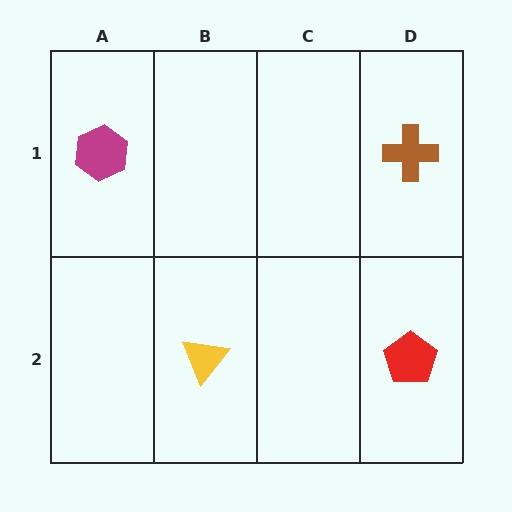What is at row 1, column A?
A magenta hexagon.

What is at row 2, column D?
A red pentagon.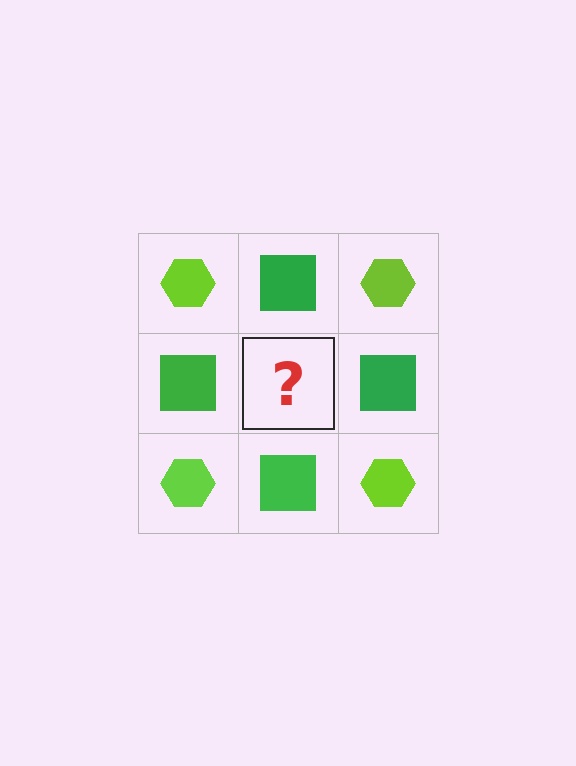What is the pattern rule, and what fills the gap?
The rule is that it alternates lime hexagon and green square in a checkerboard pattern. The gap should be filled with a lime hexagon.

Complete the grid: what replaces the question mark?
The question mark should be replaced with a lime hexagon.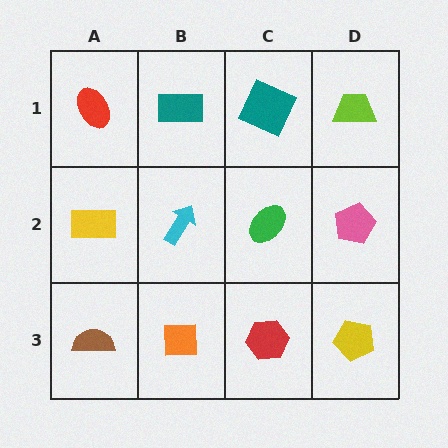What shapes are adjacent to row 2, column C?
A teal square (row 1, column C), a red hexagon (row 3, column C), a cyan arrow (row 2, column B), a pink pentagon (row 2, column D).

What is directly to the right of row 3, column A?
An orange square.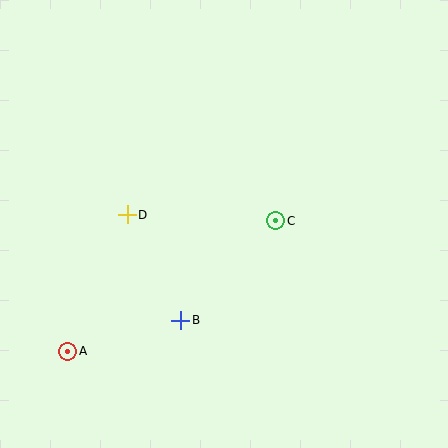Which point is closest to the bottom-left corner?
Point A is closest to the bottom-left corner.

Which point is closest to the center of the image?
Point C at (276, 221) is closest to the center.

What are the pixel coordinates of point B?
Point B is at (181, 320).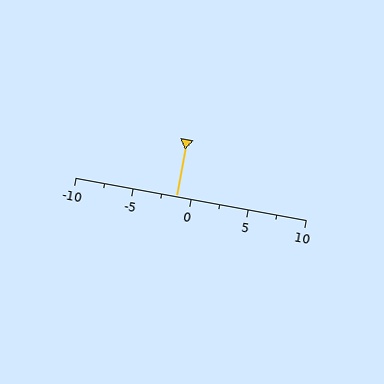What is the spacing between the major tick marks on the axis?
The major ticks are spaced 5 apart.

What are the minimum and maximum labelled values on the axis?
The axis runs from -10 to 10.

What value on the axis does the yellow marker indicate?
The marker indicates approximately -1.2.